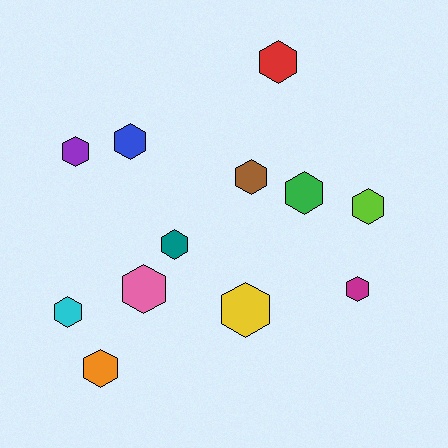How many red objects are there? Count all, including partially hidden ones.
There is 1 red object.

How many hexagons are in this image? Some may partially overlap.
There are 12 hexagons.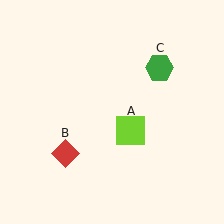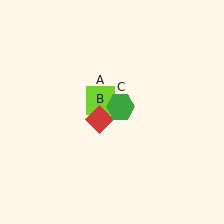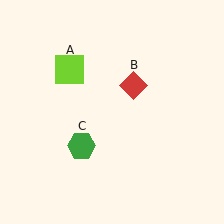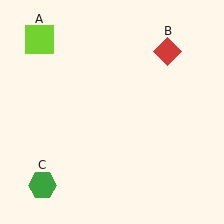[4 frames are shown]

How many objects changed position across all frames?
3 objects changed position: lime square (object A), red diamond (object B), green hexagon (object C).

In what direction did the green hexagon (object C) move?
The green hexagon (object C) moved down and to the left.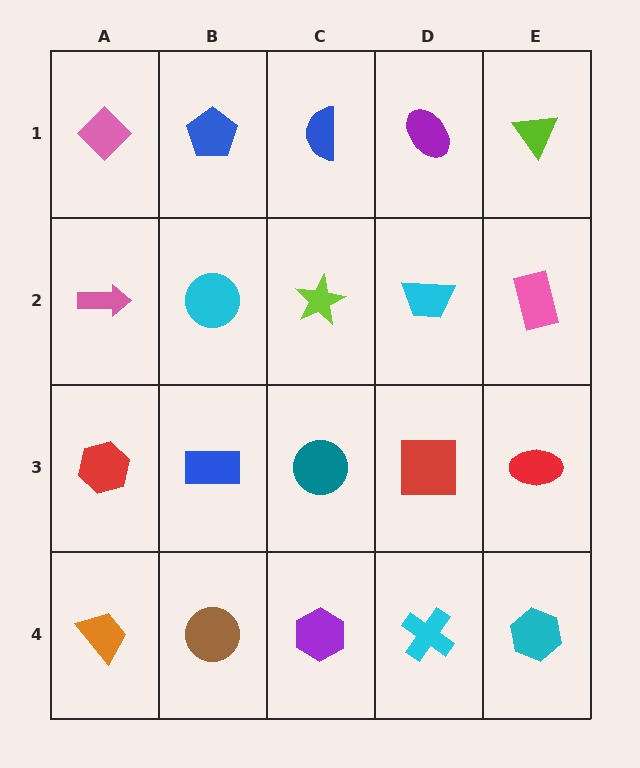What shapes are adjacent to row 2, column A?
A pink diamond (row 1, column A), a red hexagon (row 3, column A), a cyan circle (row 2, column B).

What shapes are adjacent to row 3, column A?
A pink arrow (row 2, column A), an orange trapezoid (row 4, column A), a blue rectangle (row 3, column B).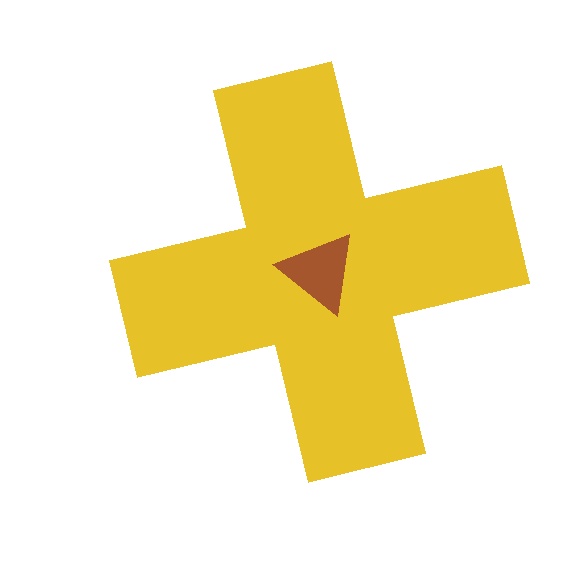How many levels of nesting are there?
2.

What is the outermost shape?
The yellow cross.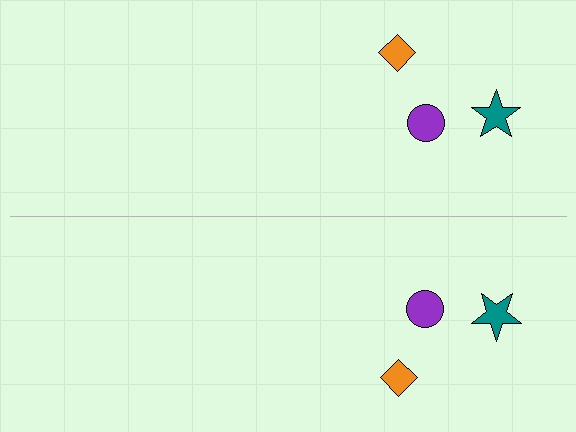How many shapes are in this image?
There are 6 shapes in this image.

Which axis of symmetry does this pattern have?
The pattern has a horizontal axis of symmetry running through the center of the image.